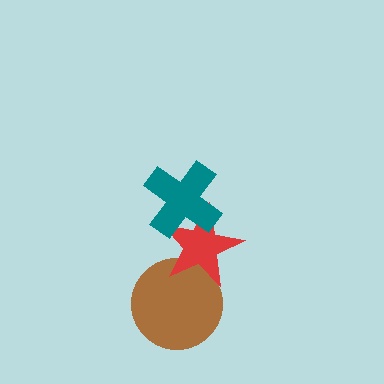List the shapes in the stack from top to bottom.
From top to bottom: the teal cross, the red star, the brown circle.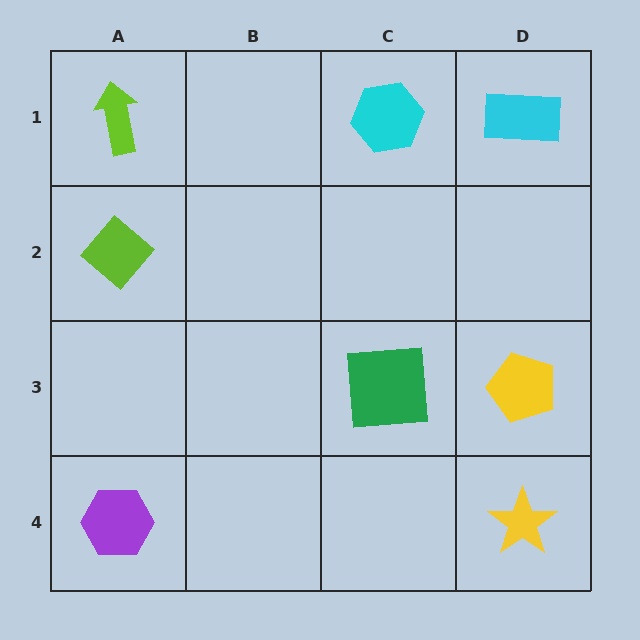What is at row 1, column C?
A cyan hexagon.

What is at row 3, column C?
A green square.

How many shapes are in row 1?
3 shapes.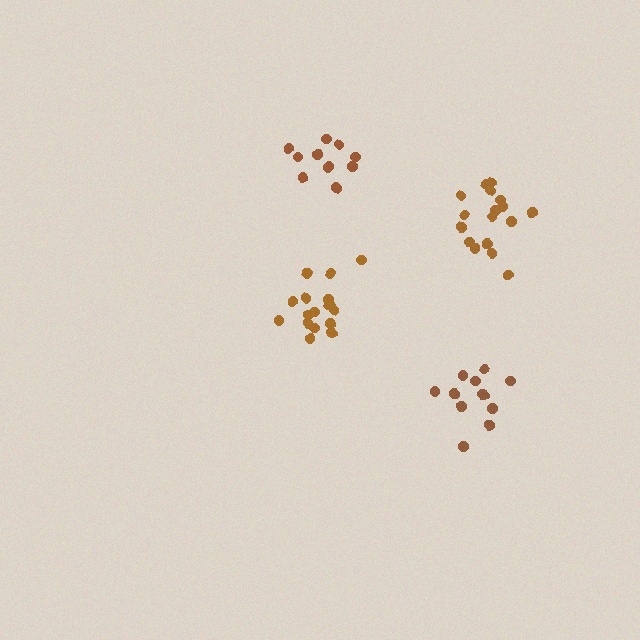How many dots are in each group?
Group 1: 17 dots, Group 2: 11 dots, Group 3: 13 dots, Group 4: 17 dots (58 total).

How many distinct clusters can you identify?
There are 4 distinct clusters.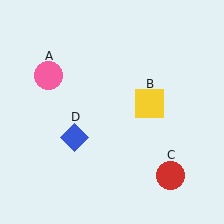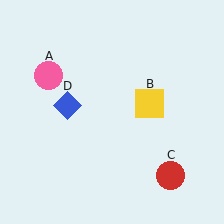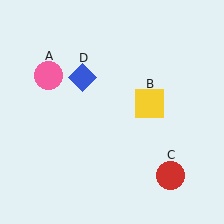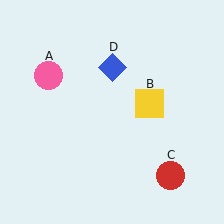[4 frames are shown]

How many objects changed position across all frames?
1 object changed position: blue diamond (object D).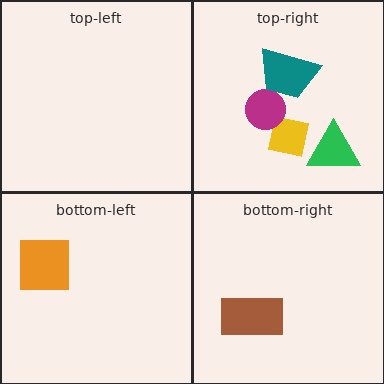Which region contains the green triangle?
The top-right region.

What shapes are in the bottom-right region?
The brown rectangle.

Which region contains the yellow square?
The top-right region.